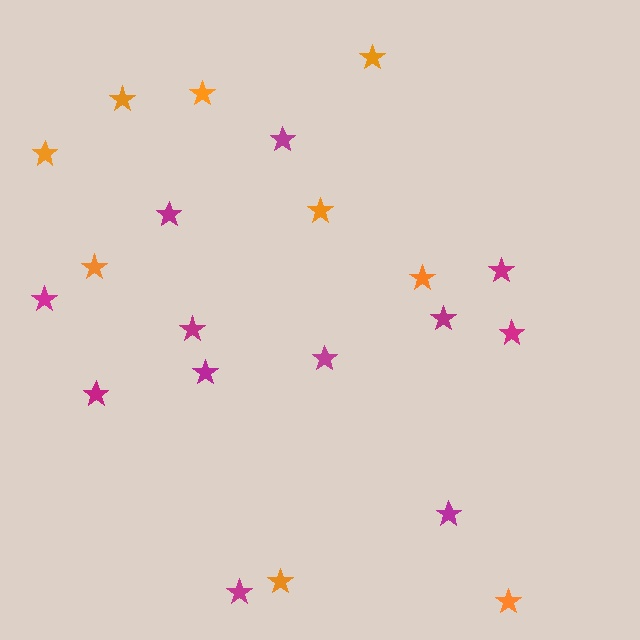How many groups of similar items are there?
There are 2 groups: one group of orange stars (9) and one group of magenta stars (12).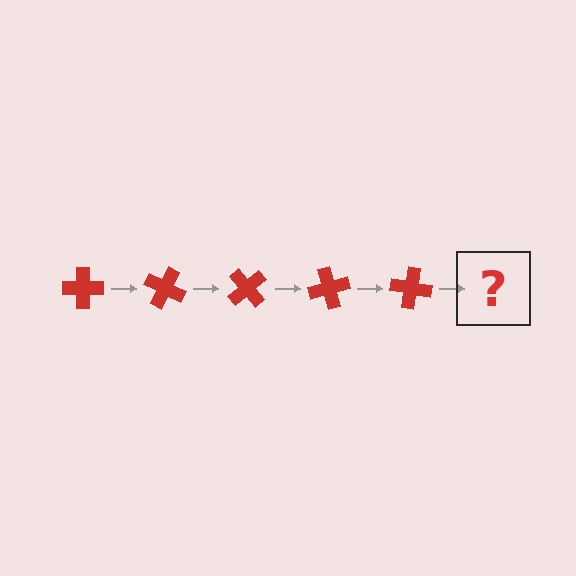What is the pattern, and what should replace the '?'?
The pattern is that the cross rotates 25 degrees each step. The '?' should be a red cross rotated 125 degrees.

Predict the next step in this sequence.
The next step is a red cross rotated 125 degrees.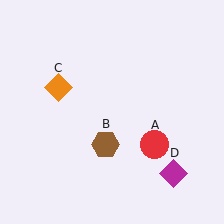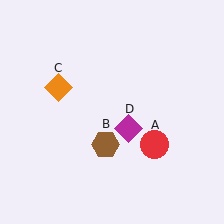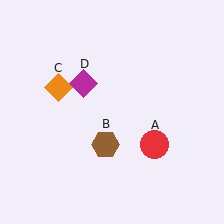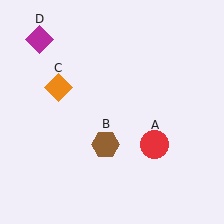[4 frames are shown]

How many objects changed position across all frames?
1 object changed position: magenta diamond (object D).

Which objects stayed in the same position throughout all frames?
Red circle (object A) and brown hexagon (object B) and orange diamond (object C) remained stationary.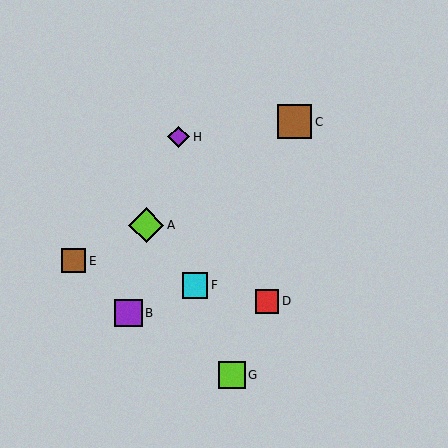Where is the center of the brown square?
The center of the brown square is at (74, 261).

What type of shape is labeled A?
Shape A is a lime diamond.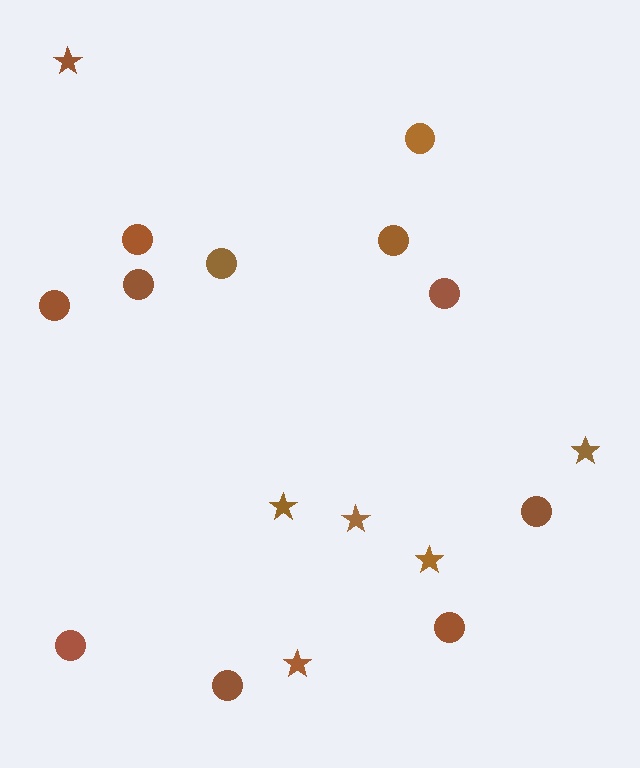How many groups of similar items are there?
There are 2 groups: one group of circles (11) and one group of stars (6).